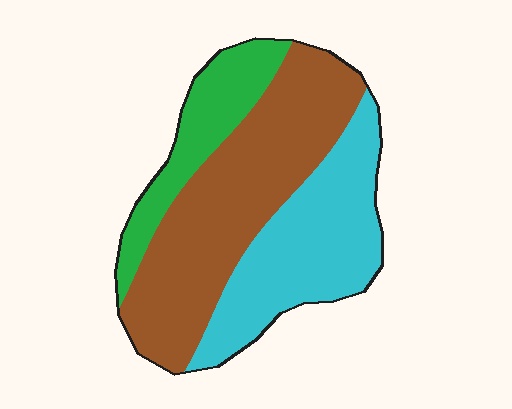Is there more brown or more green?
Brown.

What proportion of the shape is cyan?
Cyan takes up about one third (1/3) of the shape.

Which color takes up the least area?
Green, at roughly 20%.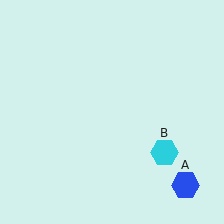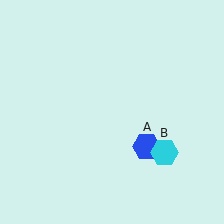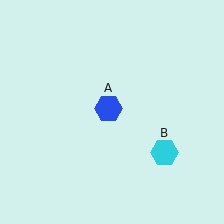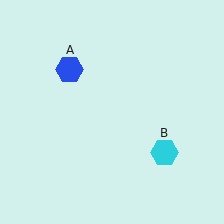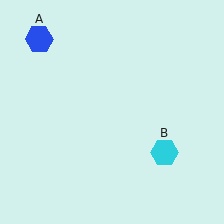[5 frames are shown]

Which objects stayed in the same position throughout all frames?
Cyan hexagon (object B) remained stationary.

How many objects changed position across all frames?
1 object changed position: blue hexagon (object A).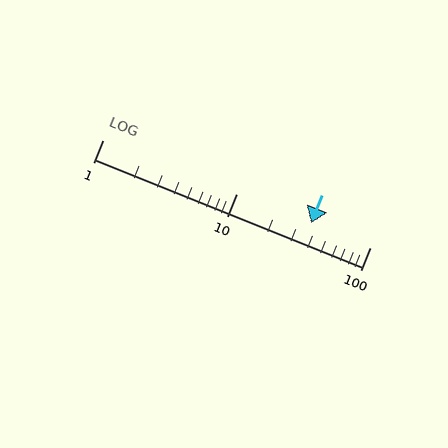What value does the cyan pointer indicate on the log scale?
The pointer indicates approximately 36.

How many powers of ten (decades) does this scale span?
The scale spans 2 decades, from 1 to 100.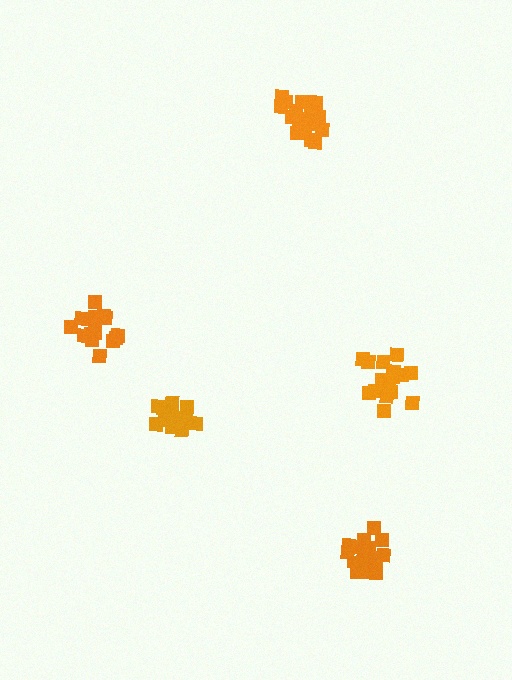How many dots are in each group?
Group 1: 19 dots, Group 2: 15 dots, Group 3: 15 dots, Group 4: 19 dots, Group 5: 20 dots (88 total).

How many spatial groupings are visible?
There are 5 spatial groupings.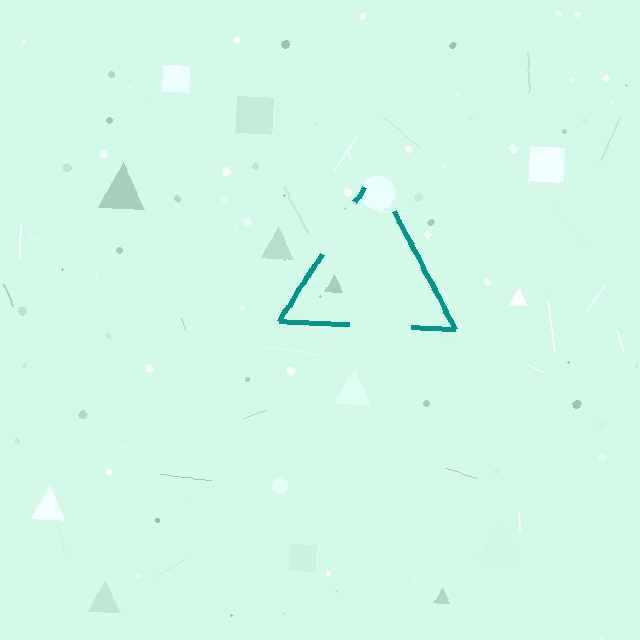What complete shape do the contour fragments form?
The contour fragments form a triangle.